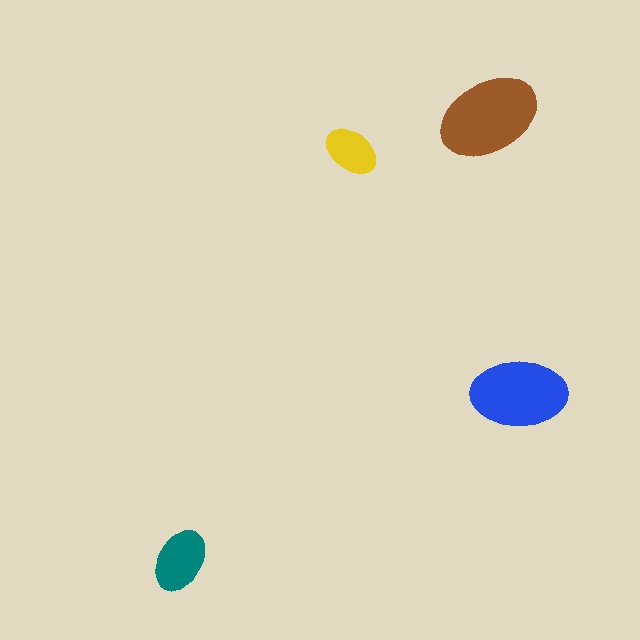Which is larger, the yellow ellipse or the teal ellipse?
The teal one.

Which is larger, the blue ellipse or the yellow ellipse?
The blue one.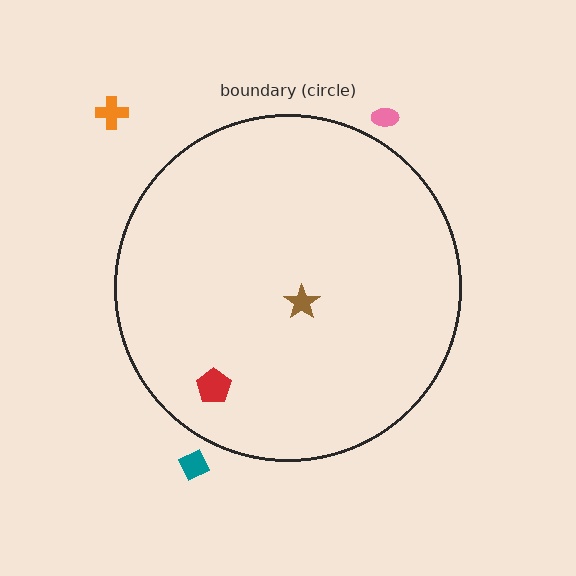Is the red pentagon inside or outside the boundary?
Inside.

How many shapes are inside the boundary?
2 inside, 3 outside.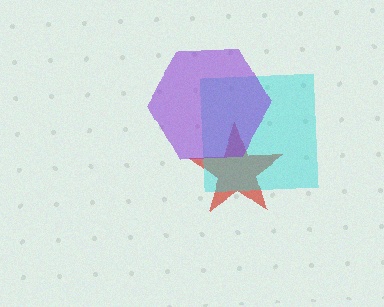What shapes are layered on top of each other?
The layered shapes are: a red star, a cyan square, a purple hexagon.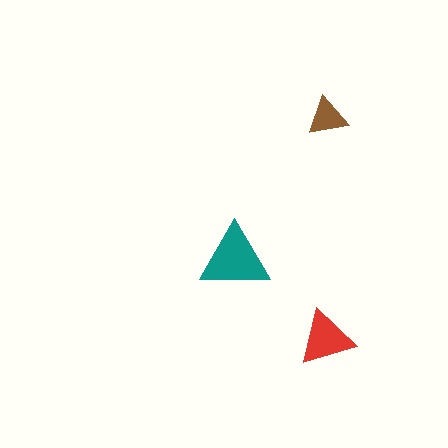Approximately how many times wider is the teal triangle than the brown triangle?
About 2 times wider.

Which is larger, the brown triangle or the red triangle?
The red one.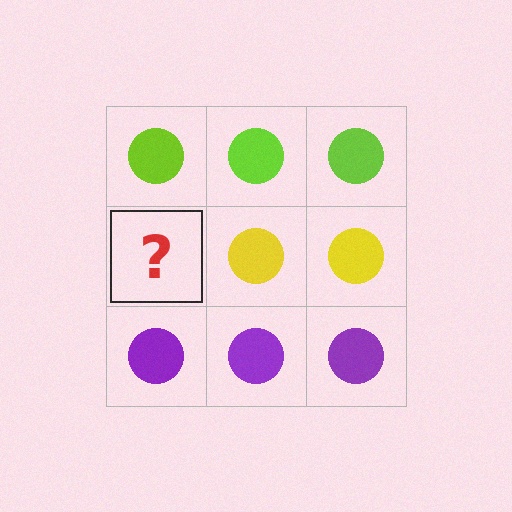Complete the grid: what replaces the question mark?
The question mark should be replaced with a yellow circle.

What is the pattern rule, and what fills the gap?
The rule is that each row has a consistent color. The gap should be filled with a yellow circle.